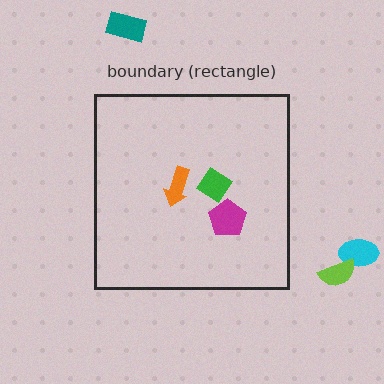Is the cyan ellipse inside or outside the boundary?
Outside.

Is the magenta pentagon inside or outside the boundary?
Inside.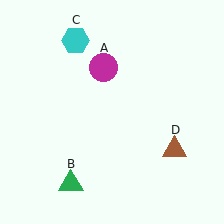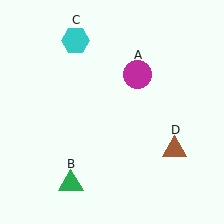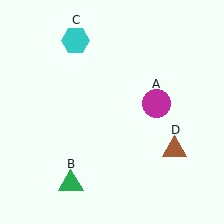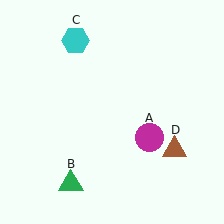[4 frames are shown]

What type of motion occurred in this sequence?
The magenta circle (object A) rotated clockwise around the center of the scene.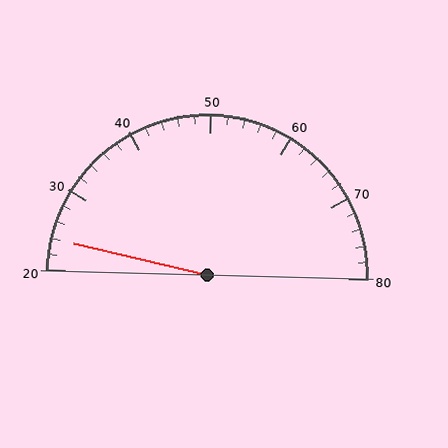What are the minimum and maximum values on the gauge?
The gauge ranges from 20 to 80.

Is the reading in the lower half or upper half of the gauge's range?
The reading is in the lower half of the range (20 to 80).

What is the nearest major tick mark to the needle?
The nearest major tick mark is 20.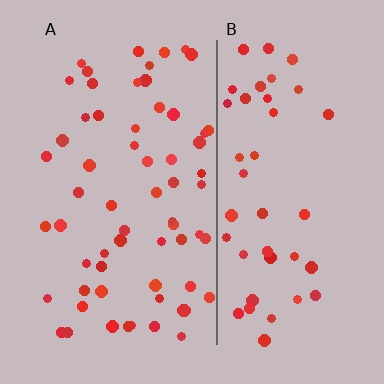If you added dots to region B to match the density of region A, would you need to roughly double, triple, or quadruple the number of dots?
Approximately double.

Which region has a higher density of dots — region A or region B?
A (the left).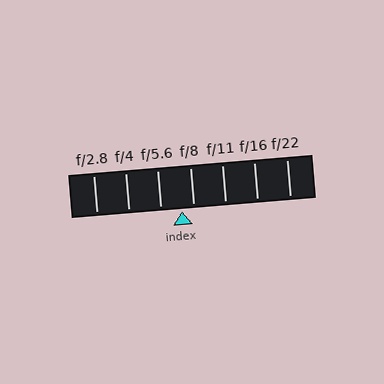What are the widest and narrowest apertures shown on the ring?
The widest aperture shown is f/2.8 and the narrowest is f/22.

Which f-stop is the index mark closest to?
The index mark is closest to f/8.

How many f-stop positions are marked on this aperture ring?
There are 7 f-stop positions marked.